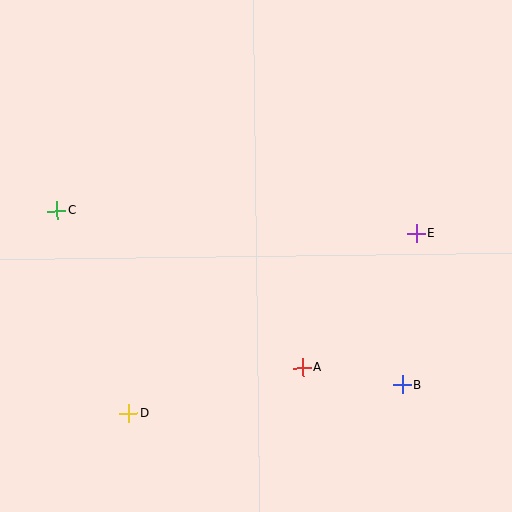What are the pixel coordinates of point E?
Point E is at (416, 233).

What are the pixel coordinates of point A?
Point A is at (302, 367).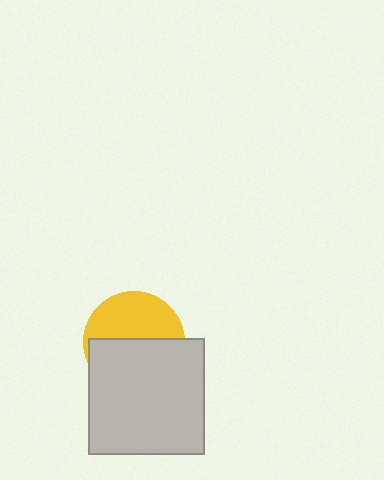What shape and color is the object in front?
The object in front is a light gray square.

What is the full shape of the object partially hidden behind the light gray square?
The partially hidden object is a yellow circle.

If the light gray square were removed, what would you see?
You would see the complete yellow circle.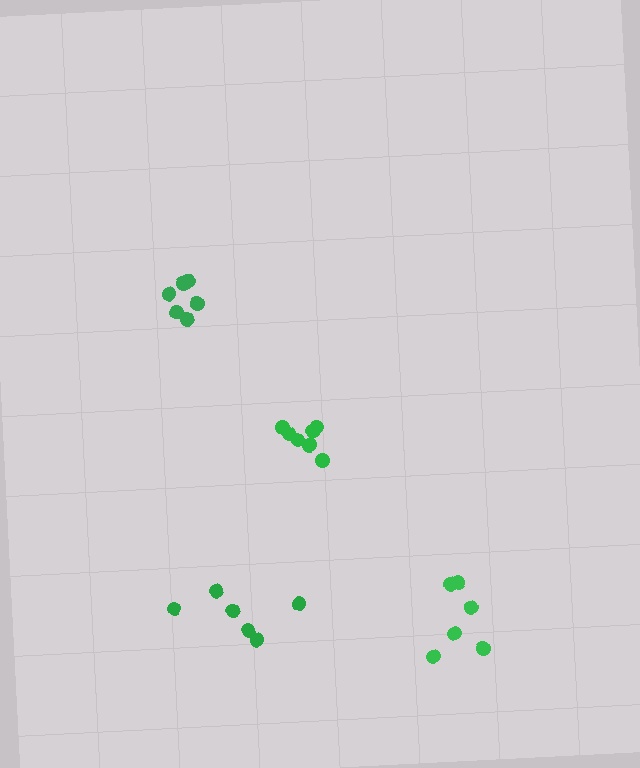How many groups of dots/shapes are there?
There are 4 groups.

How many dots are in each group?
Group 1: 6 dots, Group 2: 6 dots, Group 3: 7 dots, Group 4: 6 dots (25 total).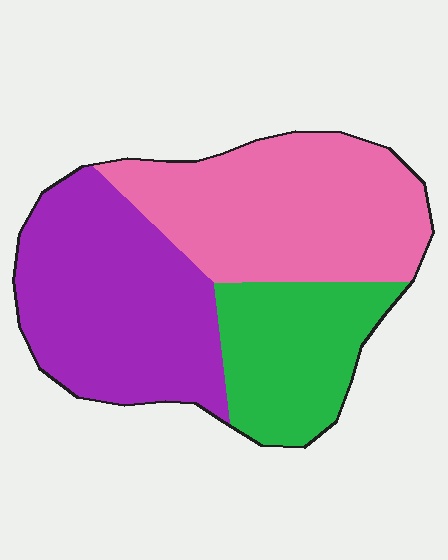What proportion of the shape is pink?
Pink takes up between a quarter and a half of the shape.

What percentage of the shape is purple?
Purple takes up between a quarter and a half of the shape.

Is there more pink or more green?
Pink.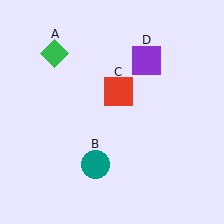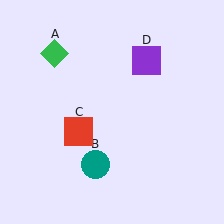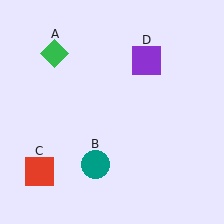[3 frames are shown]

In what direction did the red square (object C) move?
The red square (object C) moved down and to the left.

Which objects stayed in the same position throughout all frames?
Green diamond (object A) and teal circle (object B) and purple square (object D) remained stationary.